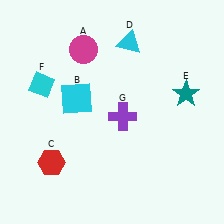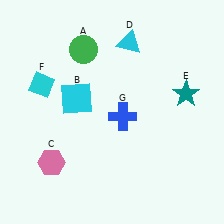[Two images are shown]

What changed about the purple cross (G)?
In Image 1, G is purple. In Image 2, it changed to blue.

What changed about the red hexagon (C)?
In Image 1, C is red. In Image 2, it changed to pink.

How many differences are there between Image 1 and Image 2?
There are 3 differences between the two images.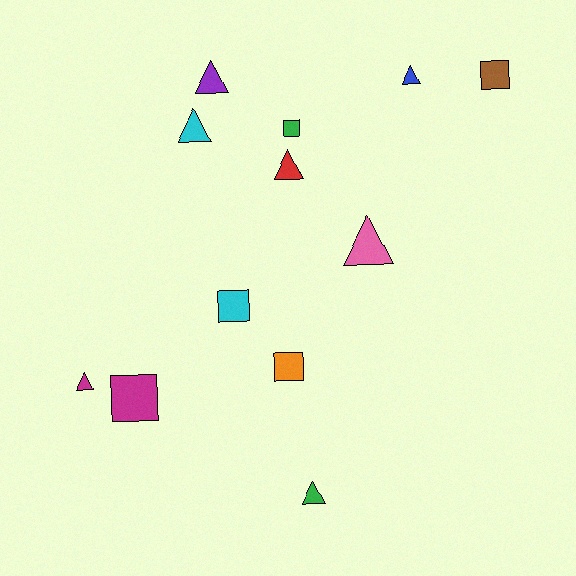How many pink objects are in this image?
There is 1 pink object.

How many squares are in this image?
There are 5 squares.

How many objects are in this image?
There are 12 objects.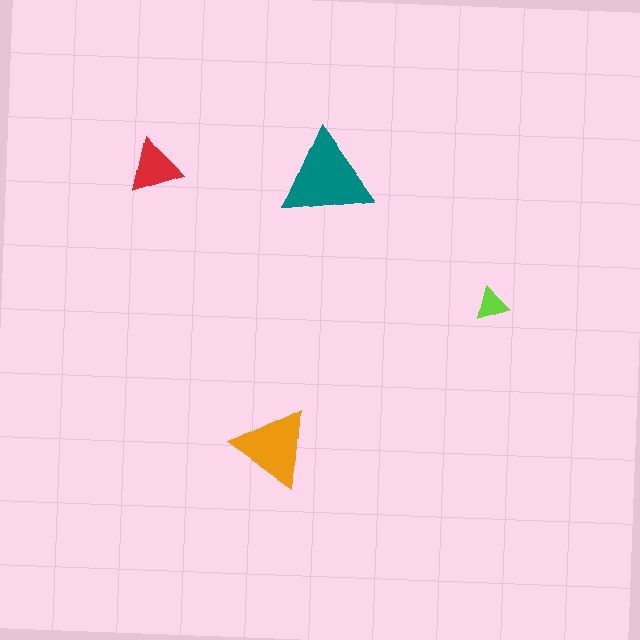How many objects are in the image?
There are 4 objects in the image.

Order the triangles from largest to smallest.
the teal one, the orange one, the red one, the lime one.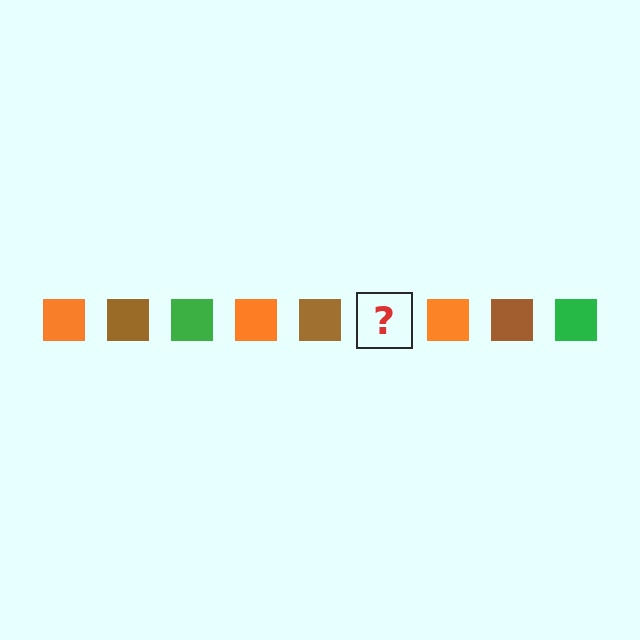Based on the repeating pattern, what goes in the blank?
The blank should be a green square.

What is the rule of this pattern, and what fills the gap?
The rule is that the pattern cycles through orange, brown, green squares. The gap should be filled with a green square.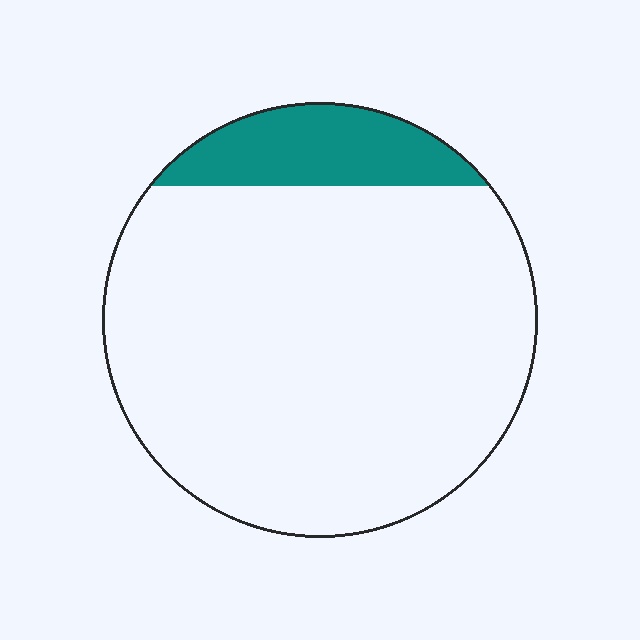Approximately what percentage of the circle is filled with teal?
Approximately 15%.